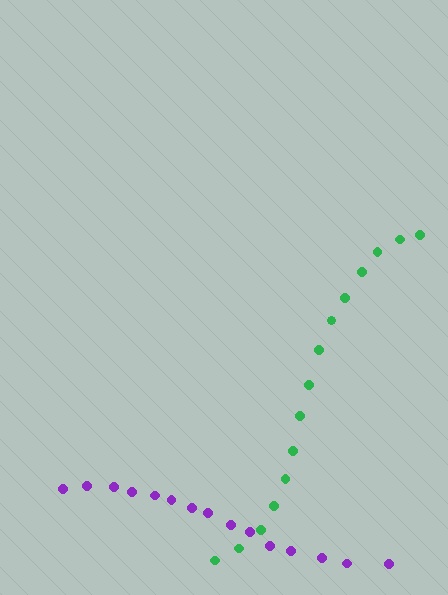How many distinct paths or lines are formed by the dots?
There are 2 distinct paths.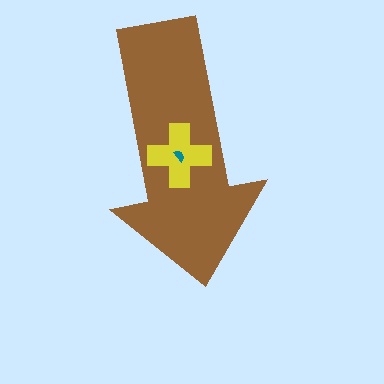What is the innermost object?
The teal semicircle.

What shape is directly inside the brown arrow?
The yellow cross.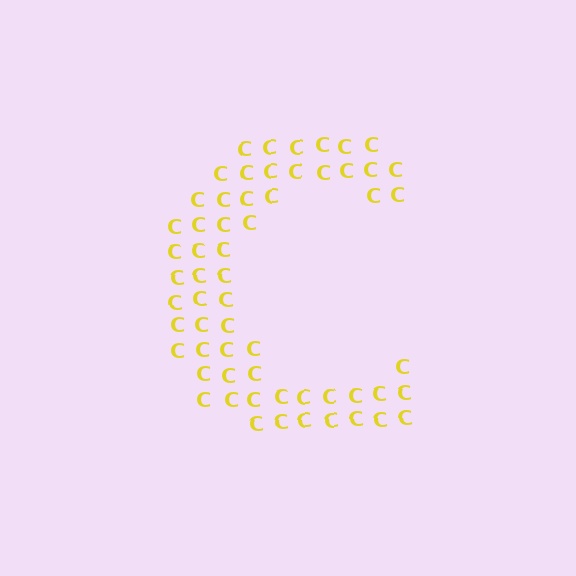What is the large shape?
The large shape is the letter C.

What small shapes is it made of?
It is made of small letter C's.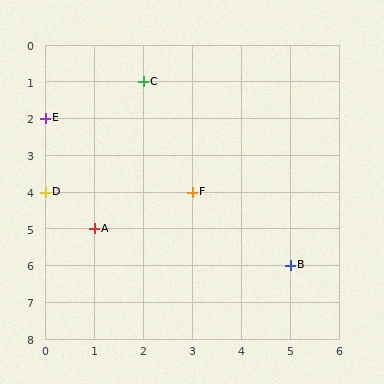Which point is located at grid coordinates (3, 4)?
Point F is at (3, 4).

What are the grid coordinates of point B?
Point B is at grid coordinates (5, 6).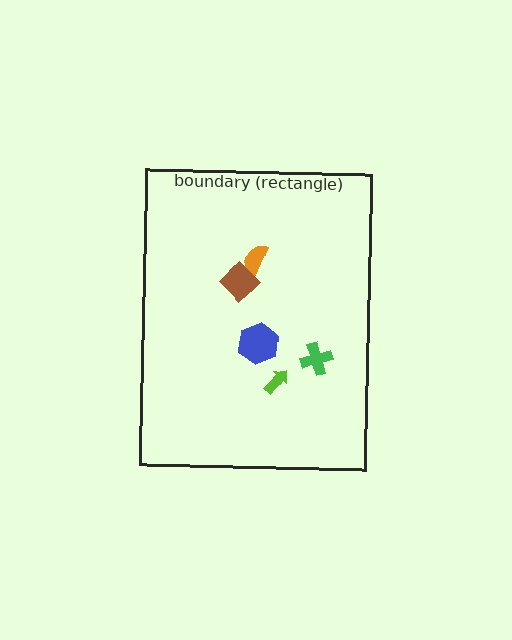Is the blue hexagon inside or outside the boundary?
Inside.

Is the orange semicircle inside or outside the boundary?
Inside.